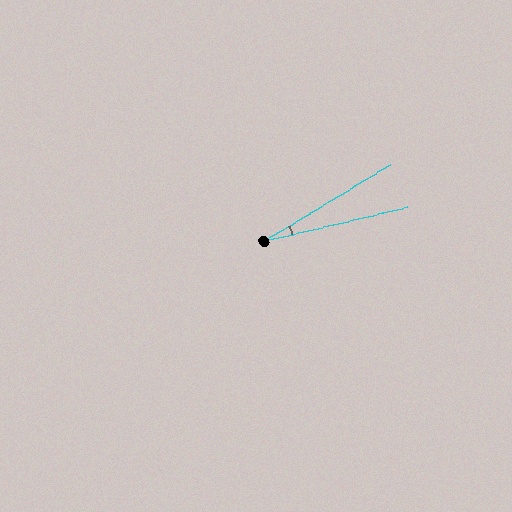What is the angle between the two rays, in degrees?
Approximately 18 degrees.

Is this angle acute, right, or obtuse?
It is acute.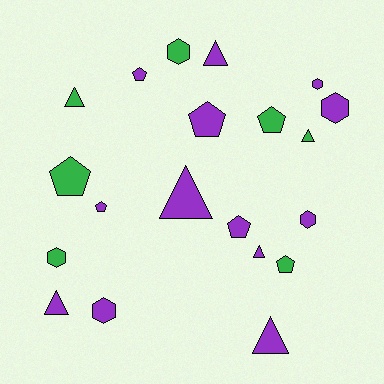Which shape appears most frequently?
Triangle, with 7 objects.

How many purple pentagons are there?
There are 4 purple pentagons.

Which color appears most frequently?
Purple, with 13 objects.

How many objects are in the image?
There are 20 objects.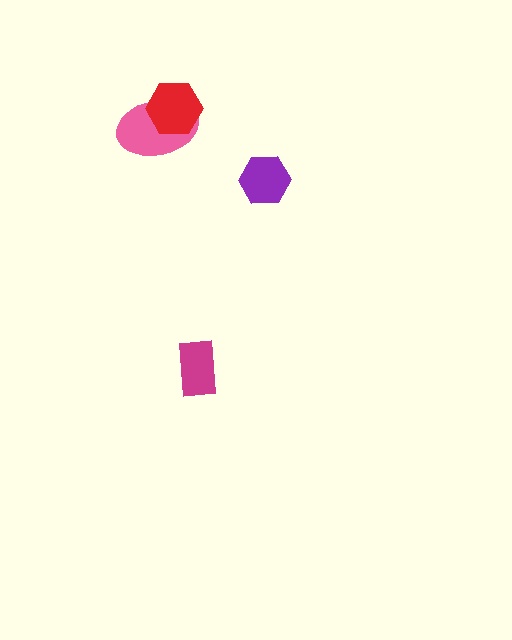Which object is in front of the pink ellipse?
The red hexagon is in front of the pink ellipse.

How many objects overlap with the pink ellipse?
1 object overlaps with the pink ellipse.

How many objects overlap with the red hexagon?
1 object overlaps with the red hexagon.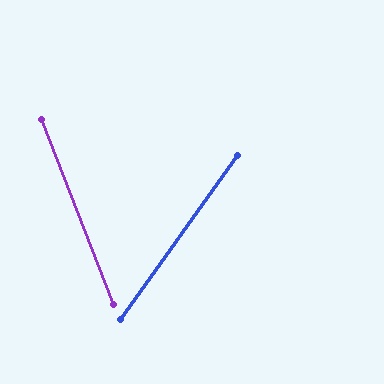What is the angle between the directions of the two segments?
Approximately 57 degrees.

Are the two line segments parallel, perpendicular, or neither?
Neither parallel nor perpendicular — they differ by about 57°.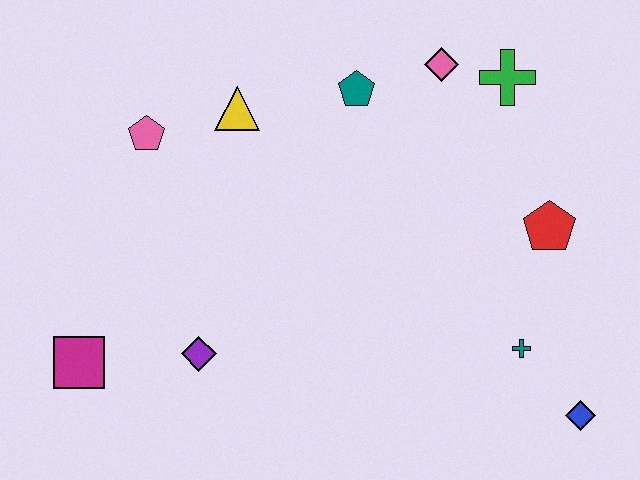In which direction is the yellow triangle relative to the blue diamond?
The yellow triangle is to the left of the blue diamond.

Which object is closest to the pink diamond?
The green cross is closest to the pink diamond.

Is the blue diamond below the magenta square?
Yes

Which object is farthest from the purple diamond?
The green cross is farthest from the purple diamond.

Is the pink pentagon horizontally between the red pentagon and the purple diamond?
No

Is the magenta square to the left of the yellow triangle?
Yes